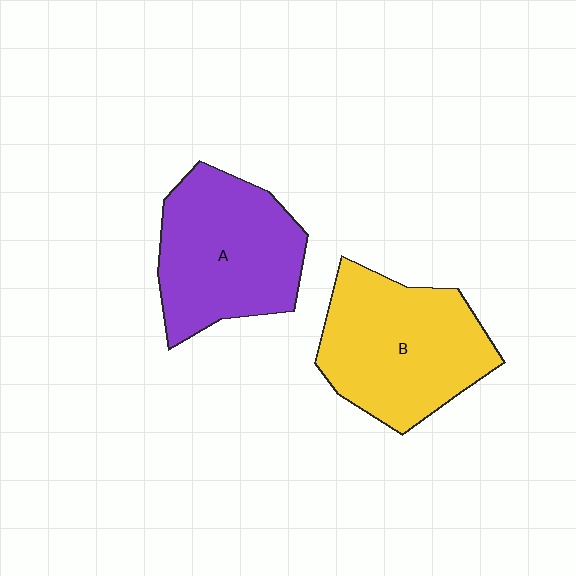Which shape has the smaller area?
Shape A (purple).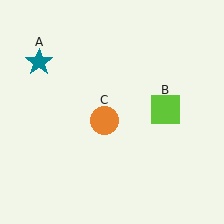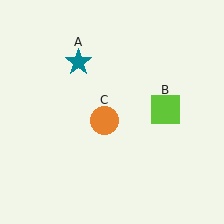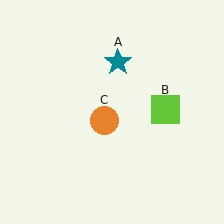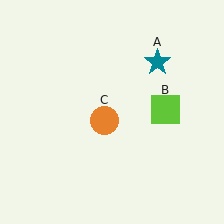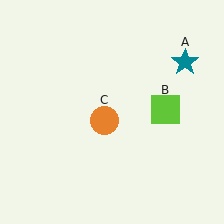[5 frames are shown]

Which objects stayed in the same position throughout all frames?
Lime square (object B) and orange circle (object C) remained stationary.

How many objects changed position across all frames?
1 object changed position: teal star (object A).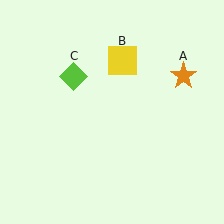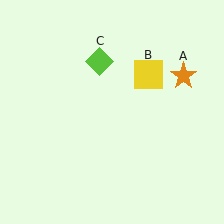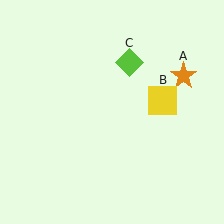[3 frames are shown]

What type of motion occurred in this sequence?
The yellow square (object B), lime diamond (object C) rotated clockwise around the center of the scene.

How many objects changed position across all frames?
2 objects changed position: yellow square (object B), lime diamond (object C).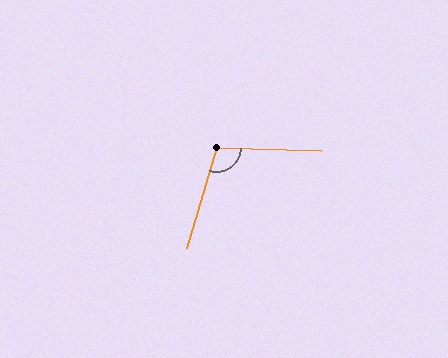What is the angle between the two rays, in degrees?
Approximately 105 degrees.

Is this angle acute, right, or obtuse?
It is obtuse.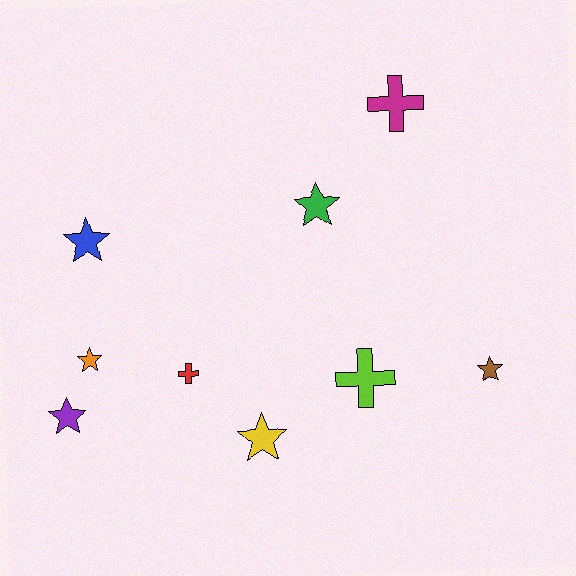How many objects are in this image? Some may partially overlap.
There are 9 objects.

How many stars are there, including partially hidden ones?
There are 6 stars.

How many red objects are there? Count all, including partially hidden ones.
There is 1 red object.